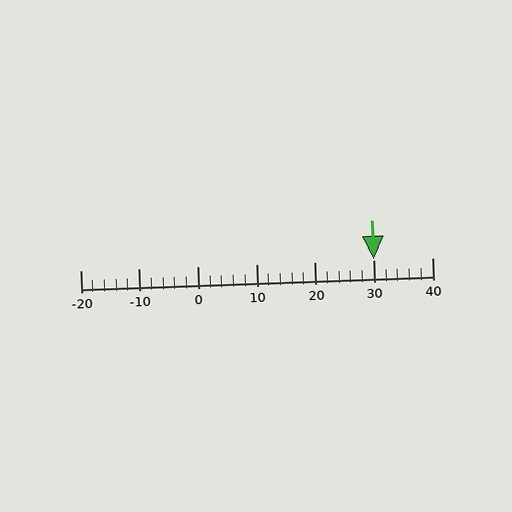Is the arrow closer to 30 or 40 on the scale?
The arrow is closer to 30.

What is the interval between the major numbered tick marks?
The major tick marks are spaced 10 units apart.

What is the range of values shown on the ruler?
The ruler shows values from -20 to 40.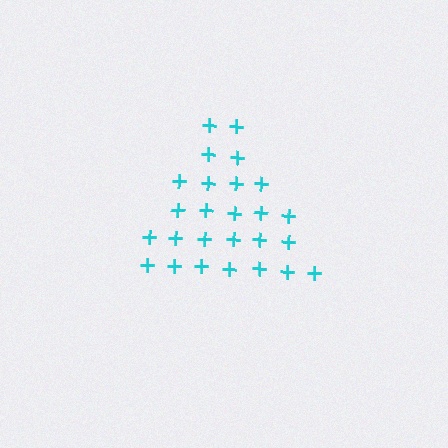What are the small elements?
The small elements are plus signs.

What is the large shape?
The large shape is a triangle.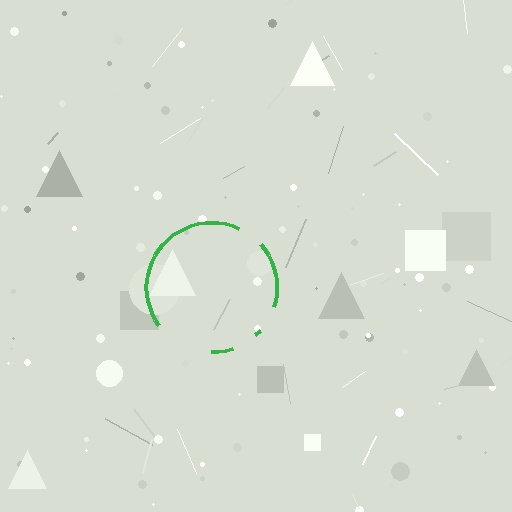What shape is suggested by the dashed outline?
The dashed outline suggests a circle.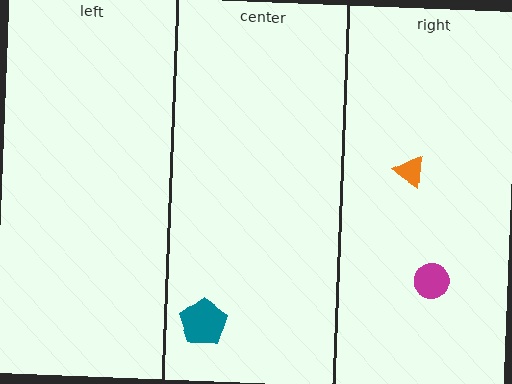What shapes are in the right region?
The magenta circle, the orange triangle.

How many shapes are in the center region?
1.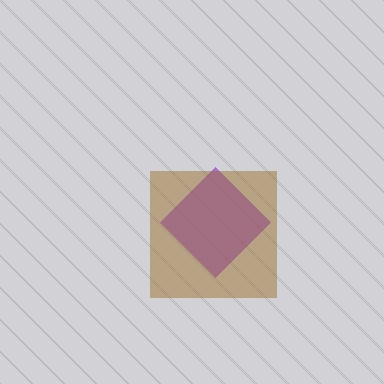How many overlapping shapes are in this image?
There are 2 overlapping shapes in the image.